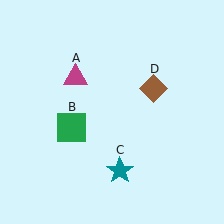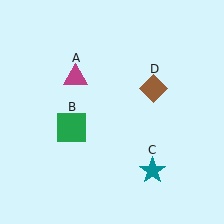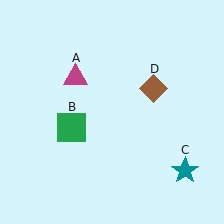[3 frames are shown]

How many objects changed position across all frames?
1 object changed position: teal star (object C).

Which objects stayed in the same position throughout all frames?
Magenta triangle (object A) and green square (object B) and brown diamond (object D) remained stationary.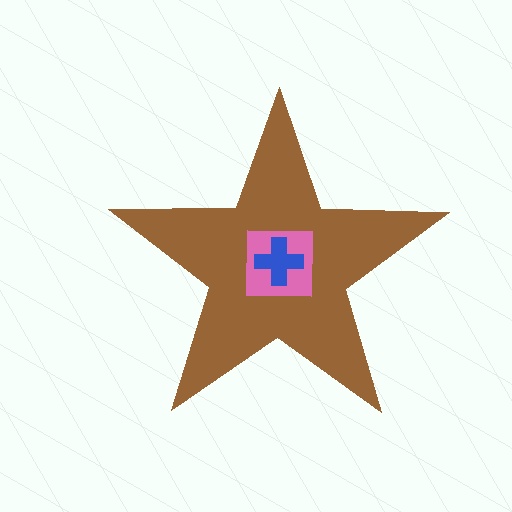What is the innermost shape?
The blue cross.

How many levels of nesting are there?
3.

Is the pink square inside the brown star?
Yes.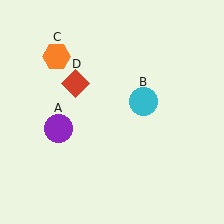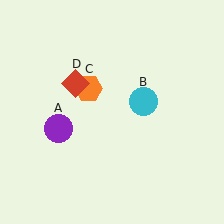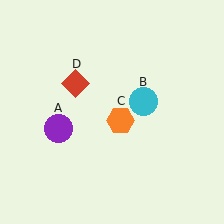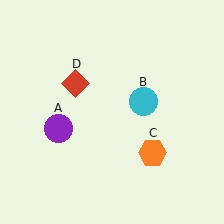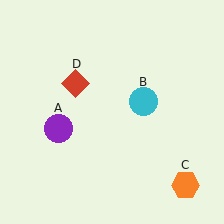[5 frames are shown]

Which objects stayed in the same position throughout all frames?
Purple circle (object A) and cyan circle (object B) and red diamond (object D) remained stationary.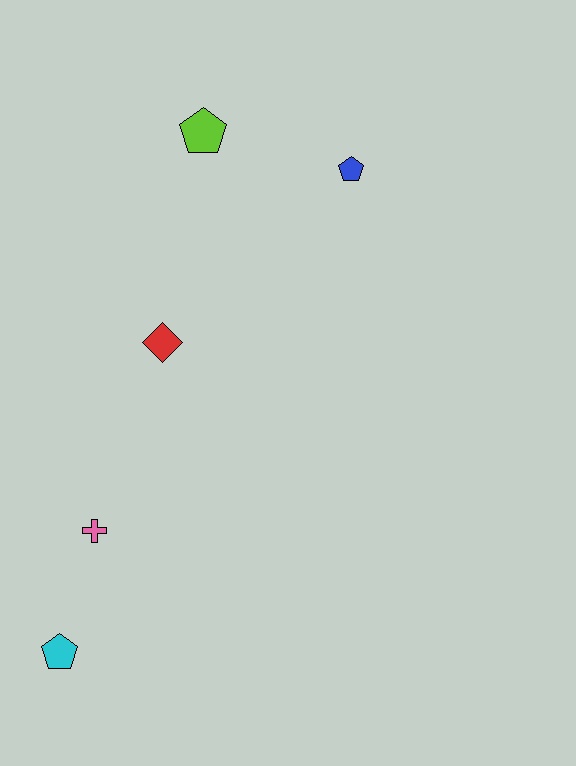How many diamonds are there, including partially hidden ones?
There is 1 diamond.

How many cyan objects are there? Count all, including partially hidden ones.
There is 1 cyan object.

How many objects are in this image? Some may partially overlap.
There are 5 objects.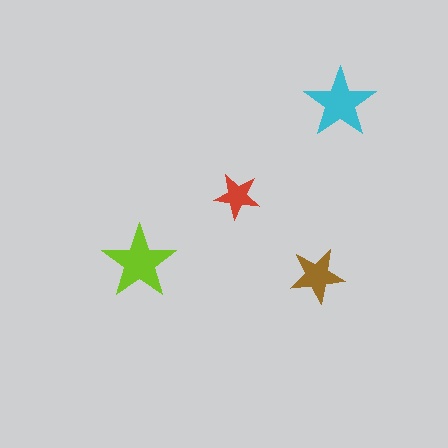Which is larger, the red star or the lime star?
The lime one.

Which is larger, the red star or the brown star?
The brown one.